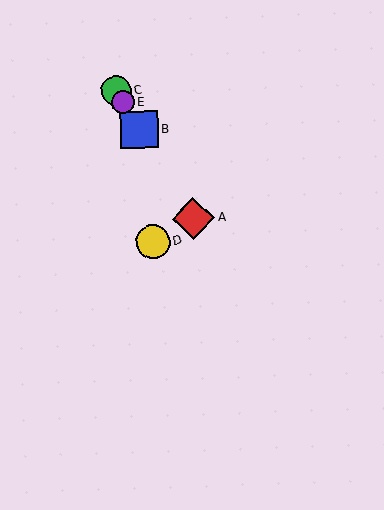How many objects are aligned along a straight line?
4 objects (A, B, C, E) are aligned along a straight line.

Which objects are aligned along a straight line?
Objects A, B, C, E are aligned along a straight line.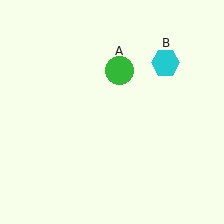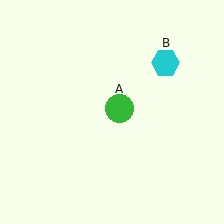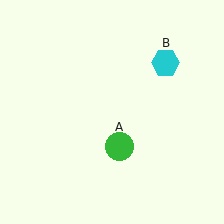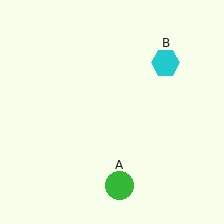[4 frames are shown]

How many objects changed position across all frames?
1 object changed position: green circle (object A).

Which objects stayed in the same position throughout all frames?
Cyan hexagon (object B) remained stationary.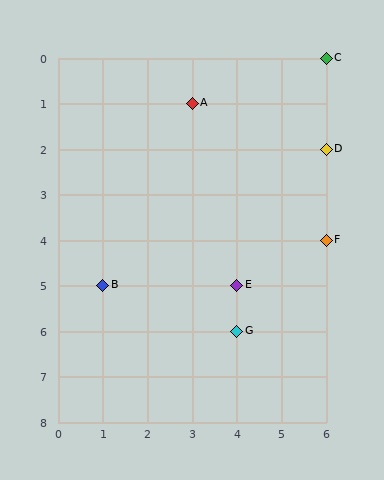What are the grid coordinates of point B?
Point B is at grid coordinates (1, 5).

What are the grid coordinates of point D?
Point D is at grid coordinates (6, 2).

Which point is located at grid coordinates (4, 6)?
Point G is at (4, 6).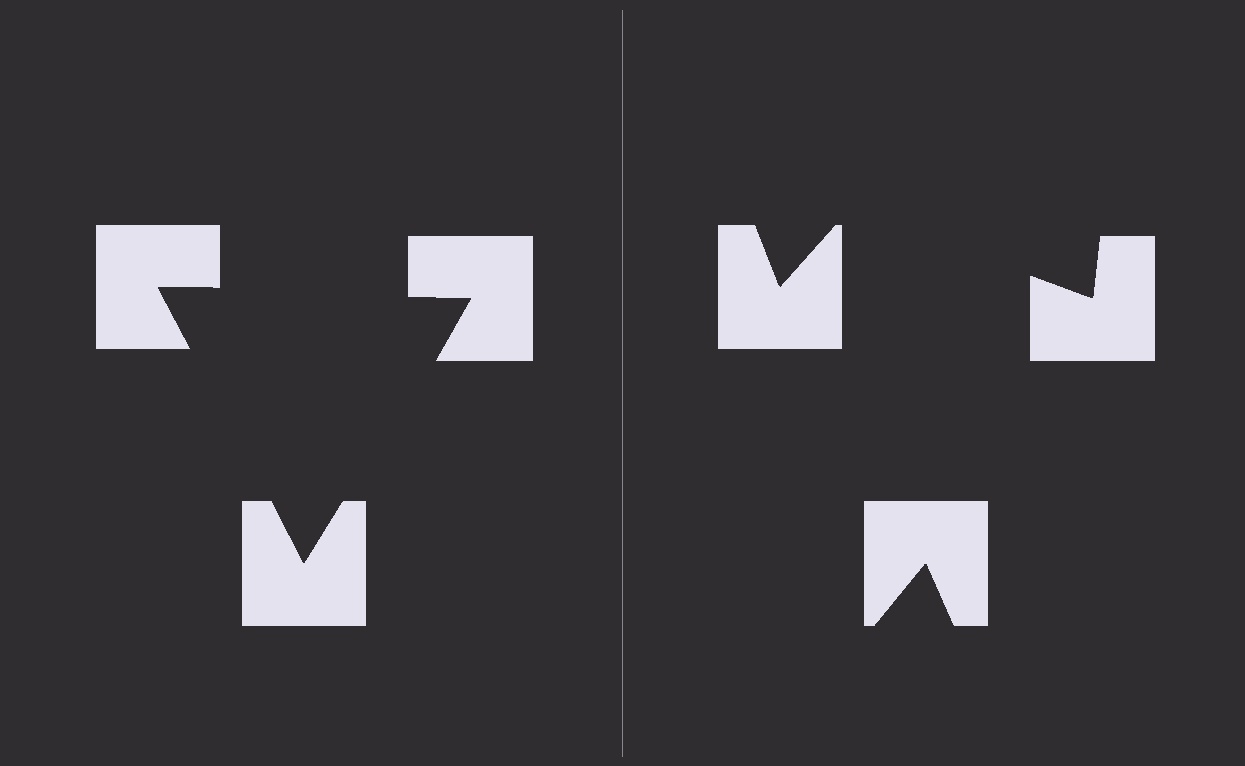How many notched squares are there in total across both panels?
6 — 3 on each side.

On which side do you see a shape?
An illusory triangle appears on the left side. On the right side the wedge cuts are rotated, so no coherent shape forms.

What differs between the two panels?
The notched squares are positioned identically on both sides; only the wedge orientations differ. On the left they align to a triangle; on the right they are misaligned.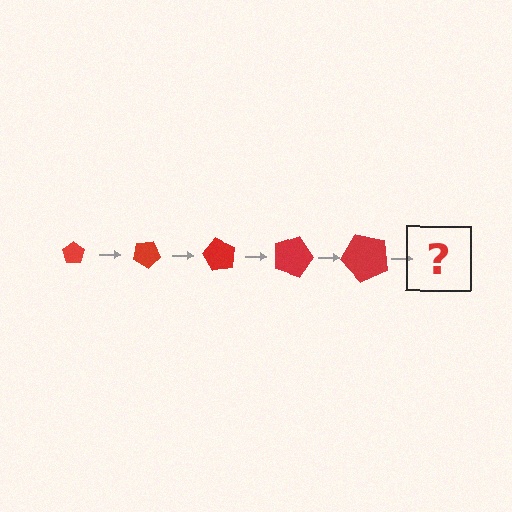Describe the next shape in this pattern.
It should be a pentagon, larger than the previous one and rotated 150 degrees from the start.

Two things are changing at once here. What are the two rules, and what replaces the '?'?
The two rules are that the pentagon grows larger each step and it rotates 30 degrees each step. The '?' should be a pentagon, larger than the previous one and rotated 150 degrees from the start.